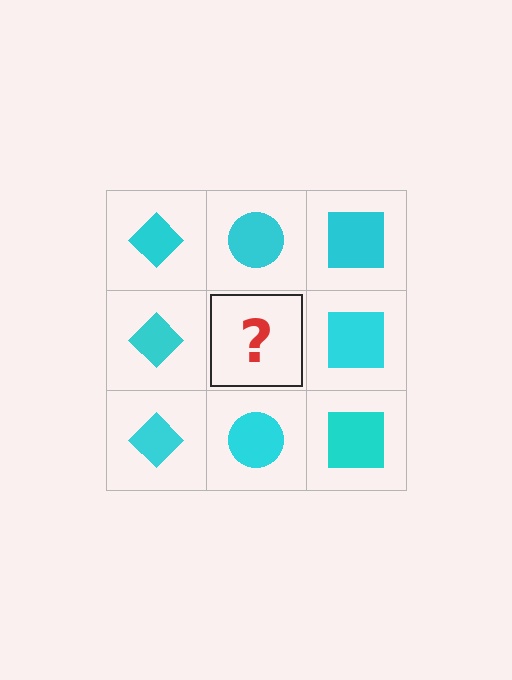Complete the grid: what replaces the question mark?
The question mark should be replaced with a cyan circle.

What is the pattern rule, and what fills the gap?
The rule is that each column has a consistent shape. The gap should be filled with a cyan circle.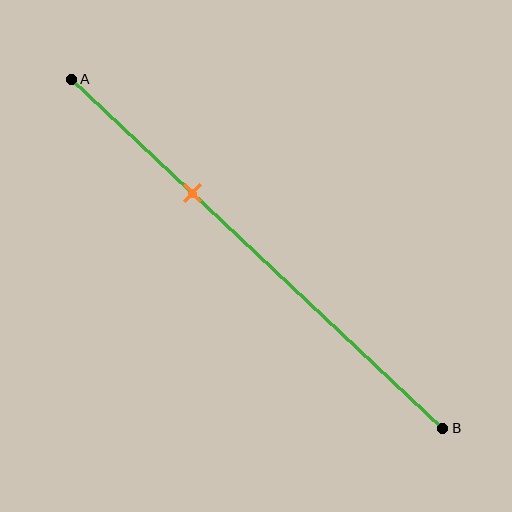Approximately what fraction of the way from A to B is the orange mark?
The orange mark is approximately 35% of the way from A to B.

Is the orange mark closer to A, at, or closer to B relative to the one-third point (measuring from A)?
The orange mark is approximately at the one-third point of segment AB.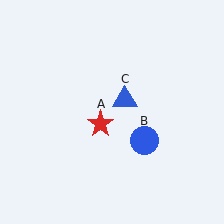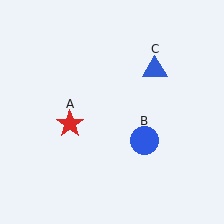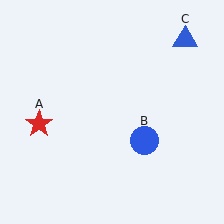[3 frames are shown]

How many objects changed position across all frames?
2 objects changed position: red star (object A), blue triangle (object C).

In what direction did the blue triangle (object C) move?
The blue triangle (object C) moved up and to the right.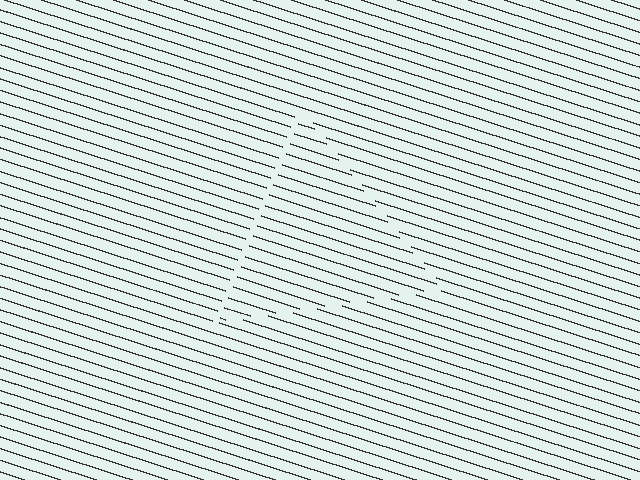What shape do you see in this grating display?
An illusory triangle. The interior of the shape contains the same grating, shifted by half a period — the contour is defined by the phase discontinuity where line-ends from the inner and outer gratings abut.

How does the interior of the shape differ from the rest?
The interior of the shape contains the same grating, shifted by half a period — the contour is defined by the phase discontinuity where line-ends from the inner and outer gratings abut.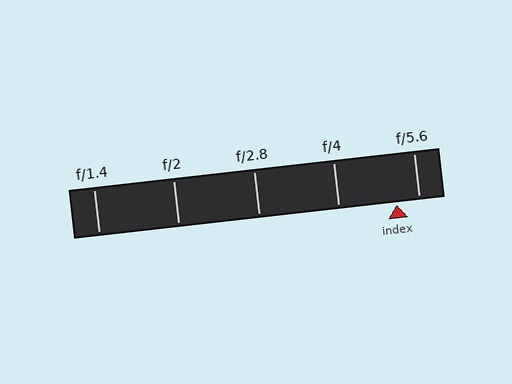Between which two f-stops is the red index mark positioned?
The index mark is between f/4 and f/5.6.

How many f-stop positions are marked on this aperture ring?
There are 5 f-stop positions marked.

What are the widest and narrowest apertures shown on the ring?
The widest aperture shown is f/1.4 and the narrowest is f/5.6.